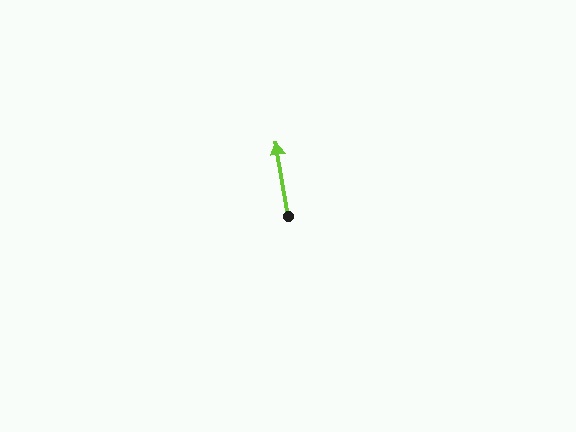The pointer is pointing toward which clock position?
Roughly 12 o'clock.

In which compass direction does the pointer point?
North.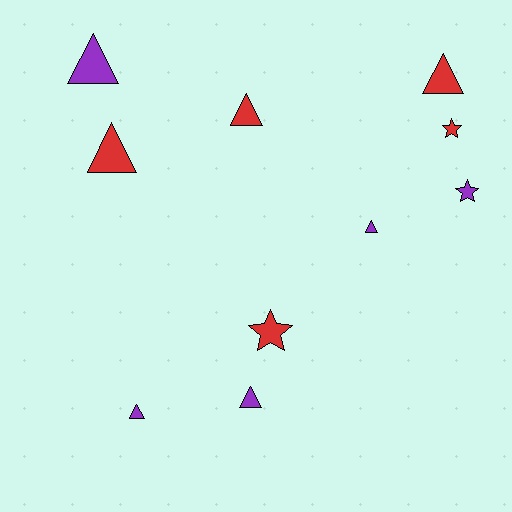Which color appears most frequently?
Purple, with 5 objects.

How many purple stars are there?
There is 1 purple star.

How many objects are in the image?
There are 10 objects.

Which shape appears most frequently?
Triangle, with 7 objects.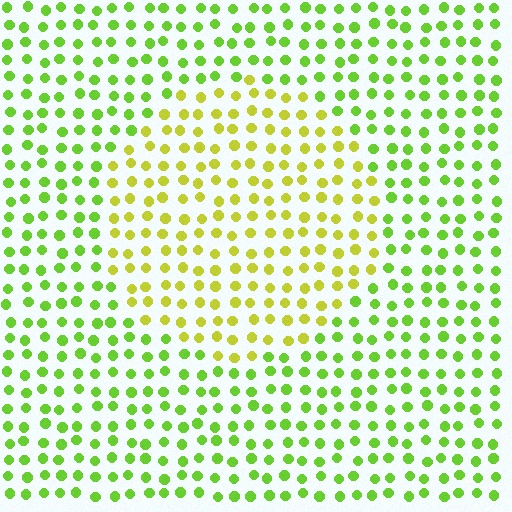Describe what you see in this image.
The image is filled with small lime elements in a uniform arrangement. A circle-shaped region is visible where the elements are tinted to a slightly different hue, forming a subtle color boundary.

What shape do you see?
I see a circle.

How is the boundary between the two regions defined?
The boundary is defined purely by a slight shift in hue (about 33 degrees). Spacing, size, and orientation are identical on both sides.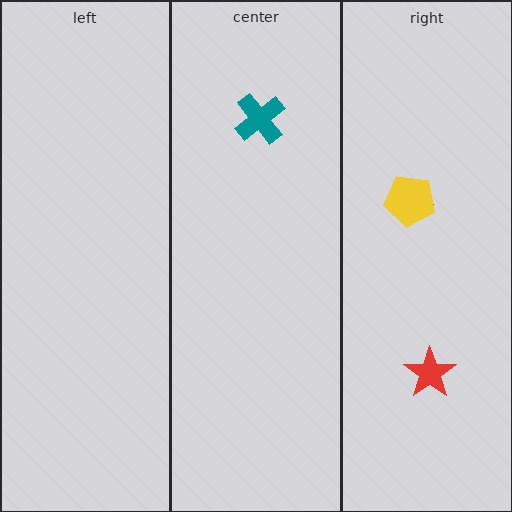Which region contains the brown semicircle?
The right region.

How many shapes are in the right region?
3.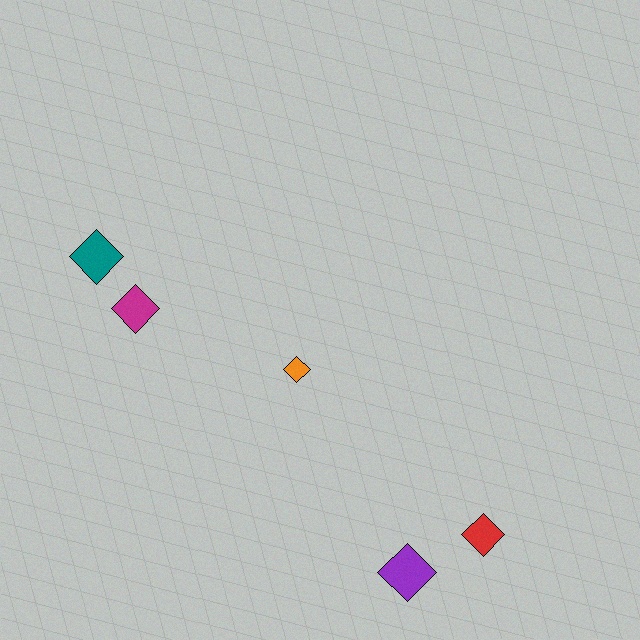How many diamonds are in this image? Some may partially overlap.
There are 5 diamonds.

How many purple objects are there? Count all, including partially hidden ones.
There is 1 purple object.